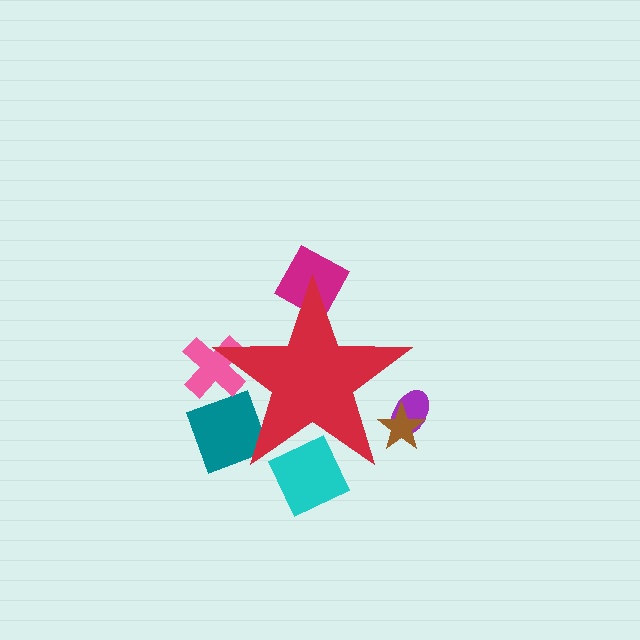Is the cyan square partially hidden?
Yes, the cyan square is partially hidden behind the red star.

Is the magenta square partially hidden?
Yes, the magenta square is partially hidden behind the red star.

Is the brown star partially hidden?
Yes, the brown star is partially hidden behind the red star.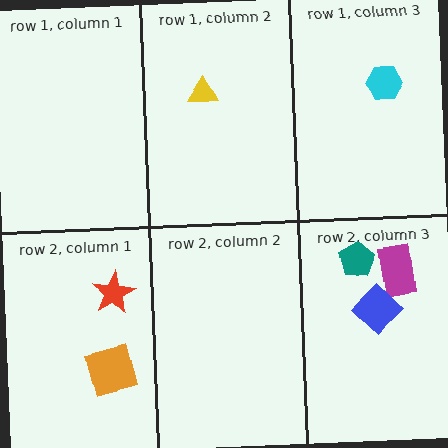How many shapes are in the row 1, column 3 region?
1.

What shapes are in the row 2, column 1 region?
The orange square, the red star.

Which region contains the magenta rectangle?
The row 2, column 3 region.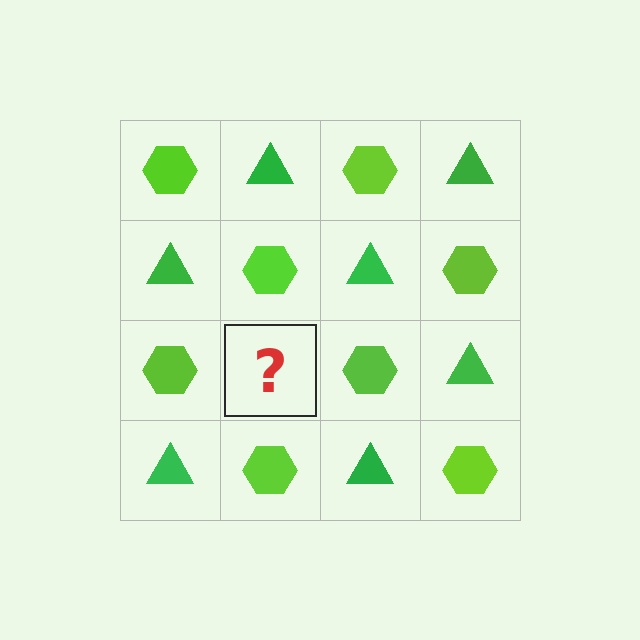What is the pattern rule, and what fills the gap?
The rule is that it alternates lime hexagon and green triangle in a checkerboard pattern. The gap should be filled with a green triangle.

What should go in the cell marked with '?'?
The missing cell should contain a green triangle.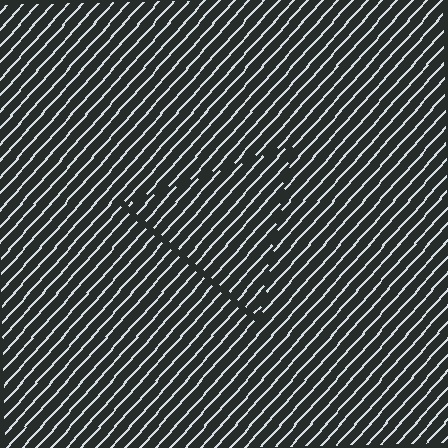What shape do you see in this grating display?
An illusory triangle. The interior of the shape contains the same grating, shifted by half a period — the contour is defined by the phase discontinuity where line-ends from the inner and outer gratings abut.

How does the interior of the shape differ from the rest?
The interior of the shape contains the same grating, shifted by half a period — the contour is defined by the phase discontinuity where line-ends from the inner and outer gratings abut.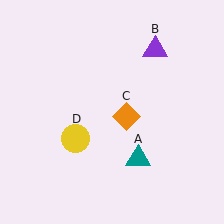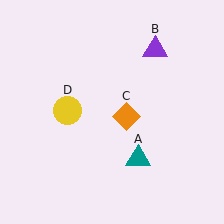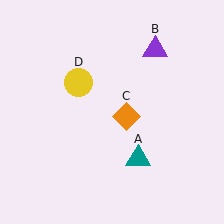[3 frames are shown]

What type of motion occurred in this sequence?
The yellow circle (object D) rotated clockwise around the center of the scene.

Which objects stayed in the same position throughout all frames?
Teal triangle (object A) and purple triangle (object B) and orange diamond (object C) remained stationary.